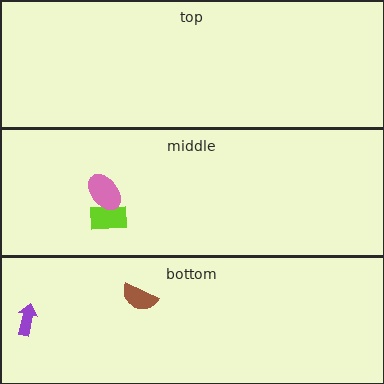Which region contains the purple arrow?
The bottom region.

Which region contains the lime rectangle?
The middle region.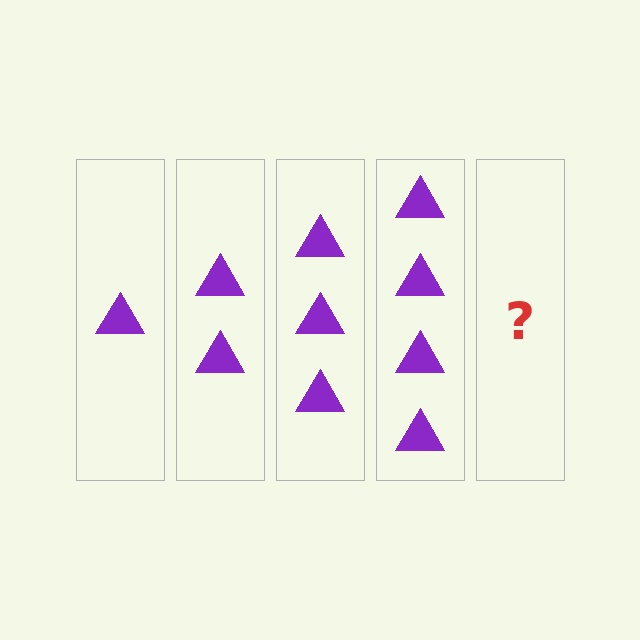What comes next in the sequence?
The next element should be 5 triangles.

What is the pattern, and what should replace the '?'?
The pattern is that each step adds one more triangle. The '?' should be 5 triangles.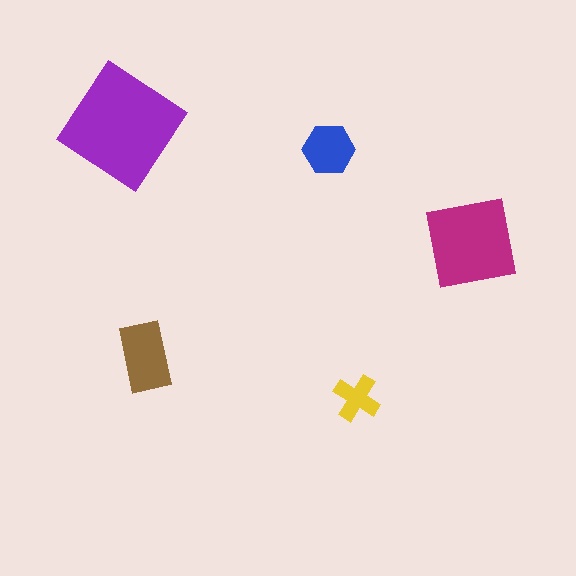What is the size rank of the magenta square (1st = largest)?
2nd.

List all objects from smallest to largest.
The yellow cross, the blue hexagon, the brown rectangle, the magenta square, the purple diamond.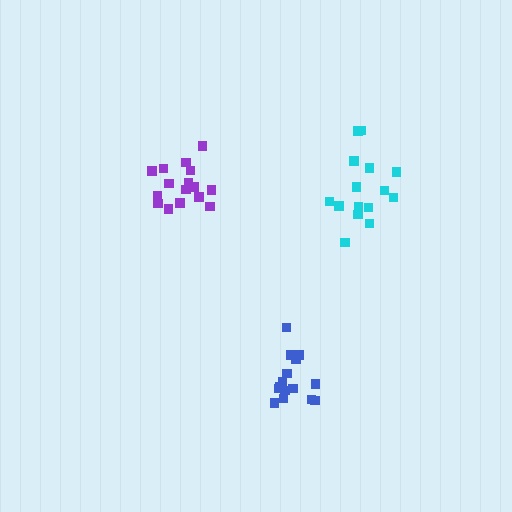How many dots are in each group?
Group 1: 16 dots, Group 2: 15 dots, Group 3: 15 dots (46 total).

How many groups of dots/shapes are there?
There are 3 groups.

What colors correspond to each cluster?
The clusters are colored: purple, cyan, blue.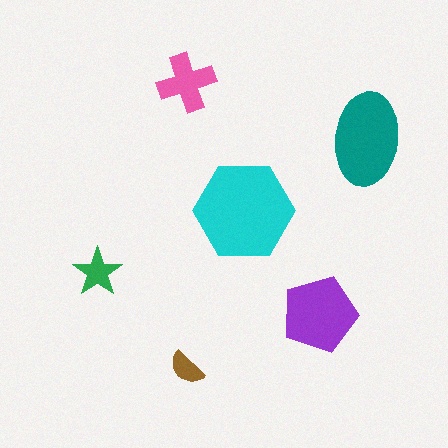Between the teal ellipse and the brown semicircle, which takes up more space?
The teal ellipse.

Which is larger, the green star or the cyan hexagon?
The cyan hexagon.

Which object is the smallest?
The brown semicircle.